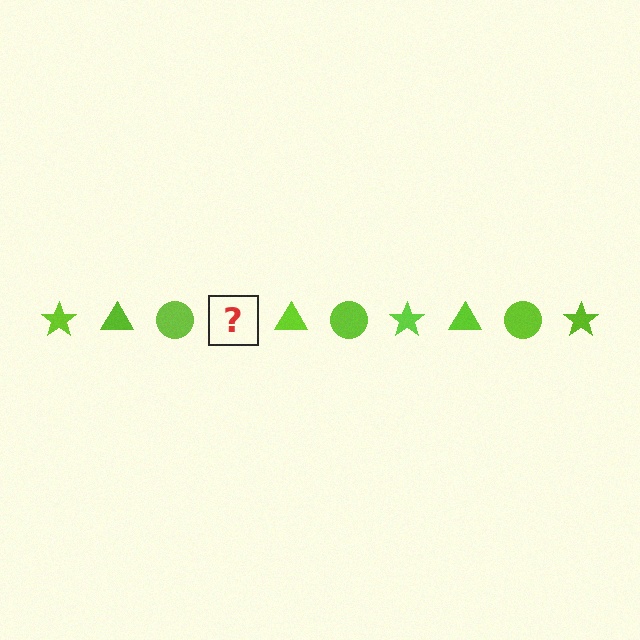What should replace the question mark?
The question mark should be replaced with a lime star.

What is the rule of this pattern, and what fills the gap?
The rule is that the pattern cycles through star, triangle, circle shapes in lime. The gap should be filled with a lime star.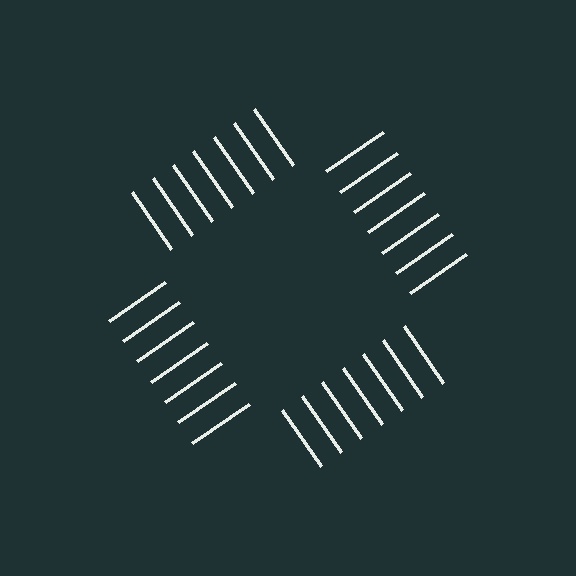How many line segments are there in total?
28 — 7 along each of the 4 edges.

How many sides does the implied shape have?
4 sides — the line-ends trace a square.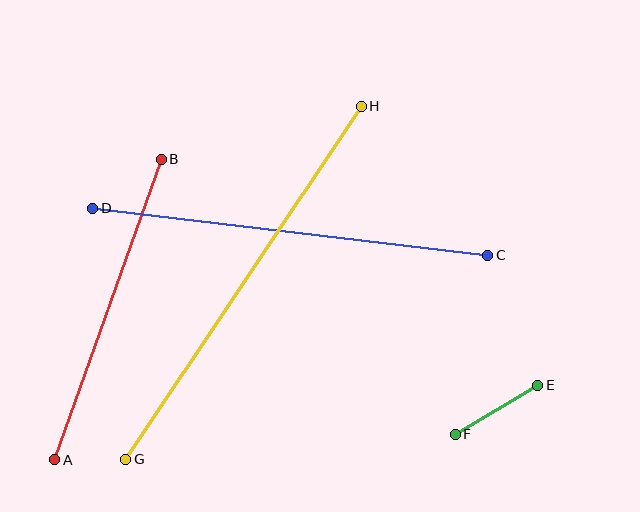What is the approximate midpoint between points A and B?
The midpoint is at approximately (108, 310) pixels.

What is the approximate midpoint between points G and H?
The midpoint is at approximately (244, 283) pixels.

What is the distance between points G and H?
The distance is approximately 425 pixels.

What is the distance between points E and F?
The distance is approximately 96 pixels.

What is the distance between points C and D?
The distance is approximately 398 pixels.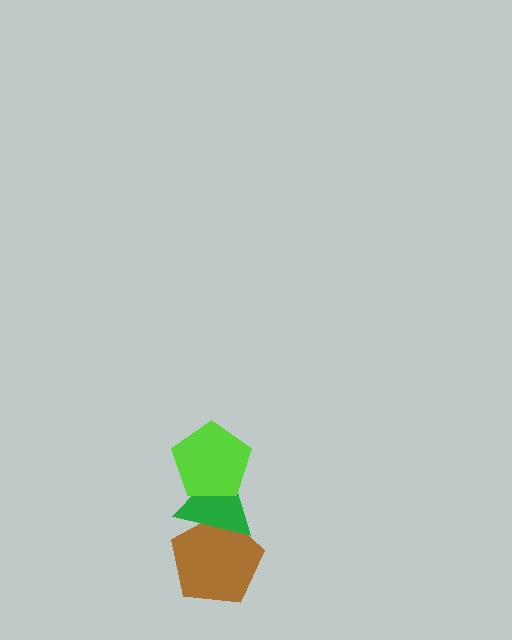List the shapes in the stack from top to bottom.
From top to bottom: the lime pentagon, the green triangle, the brown pentagon.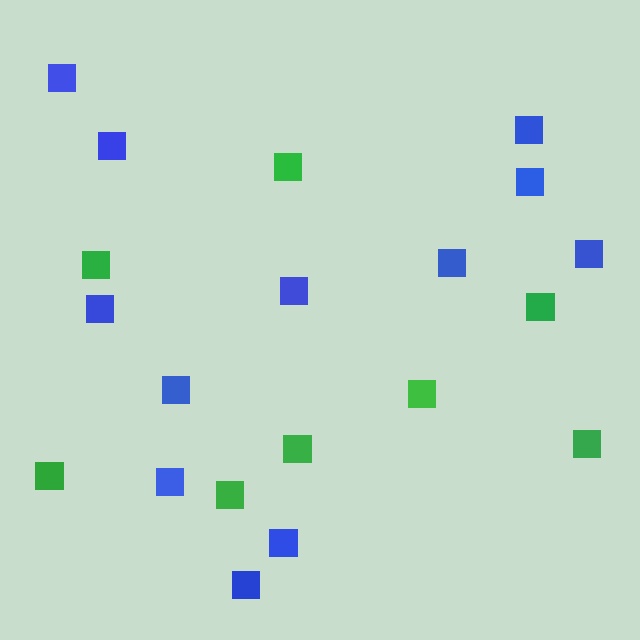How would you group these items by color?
There are 2 groups: one group of blue squares (12) and one group of green squares (8).